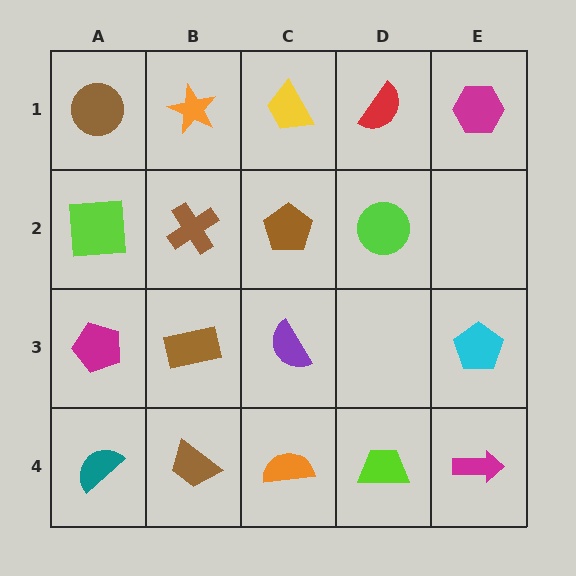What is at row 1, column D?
A red semicircle.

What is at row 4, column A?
A teal semicircle.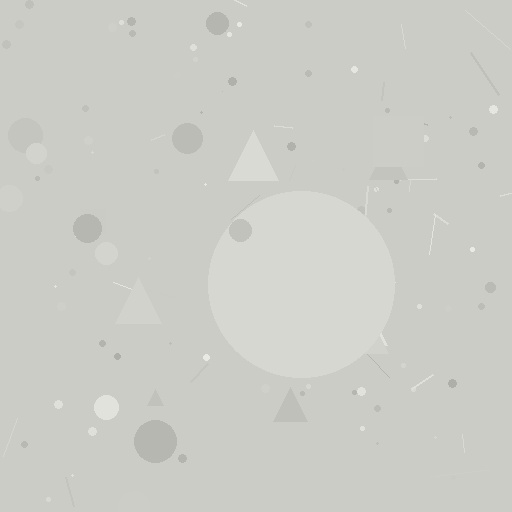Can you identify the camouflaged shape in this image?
The camouflaged shape is a circle.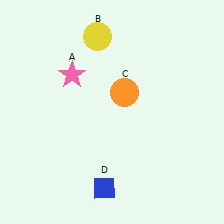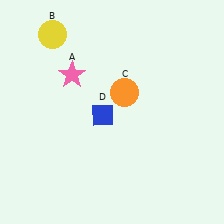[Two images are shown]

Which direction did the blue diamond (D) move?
The blue diamond (D) moved up.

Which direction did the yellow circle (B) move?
The yellow circle (B) moved left.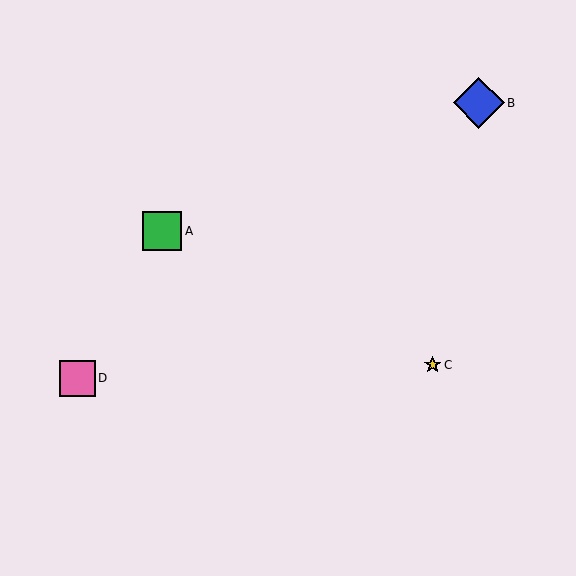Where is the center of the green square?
The center of the green square is at (162, 231).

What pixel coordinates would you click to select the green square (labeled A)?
Click at (162, 231) to select the green square A.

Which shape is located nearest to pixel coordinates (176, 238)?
The green square (labeled A) at (162, 231) is nearest to that location.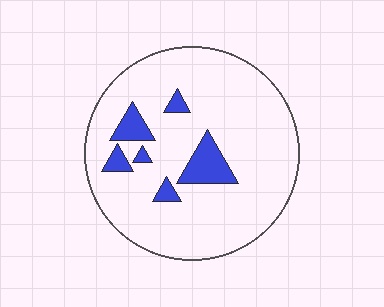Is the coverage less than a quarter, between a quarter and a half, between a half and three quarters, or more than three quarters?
Less than a quarter.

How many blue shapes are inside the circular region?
6.